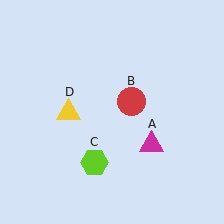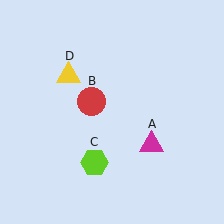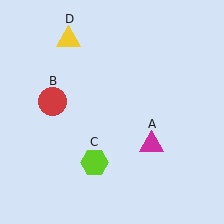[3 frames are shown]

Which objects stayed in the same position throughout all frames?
Magenta triangle (object A) and lime hexagon (object C) remained stationary.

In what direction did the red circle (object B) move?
The red circle (object B) moved left.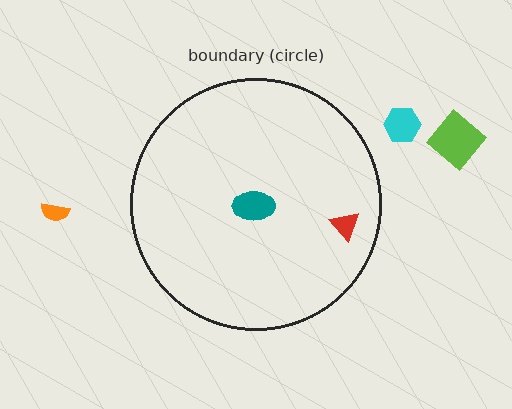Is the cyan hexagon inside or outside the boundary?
Outside.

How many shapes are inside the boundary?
2 inside, 3 outside.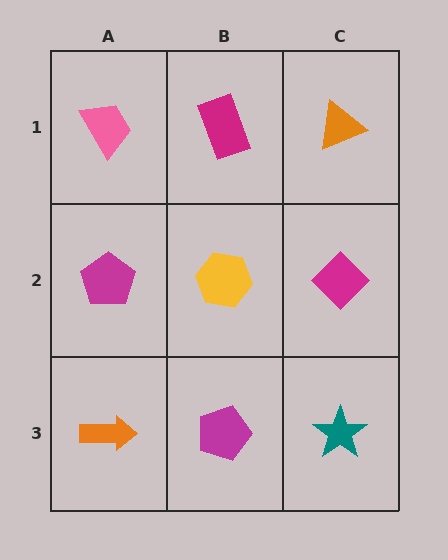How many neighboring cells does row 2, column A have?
3.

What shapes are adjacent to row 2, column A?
A pink trapezoid (row 1, column A), an orange arrow (row 3, column A), a yellow hexagon (row 2, column B).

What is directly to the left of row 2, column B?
A magenta pentagon.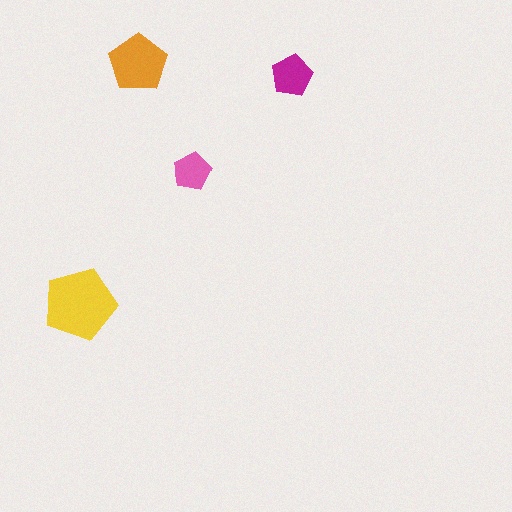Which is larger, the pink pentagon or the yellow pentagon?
The yellow one.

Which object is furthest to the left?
The yellow pentagon is leftmost.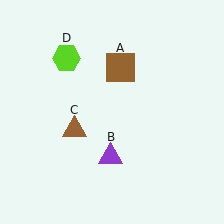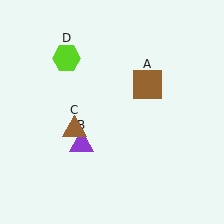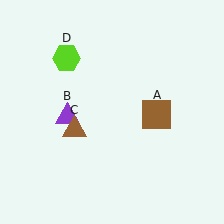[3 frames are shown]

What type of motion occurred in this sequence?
The brown square (object A), purple triangle (object B) rotated clockwise around the center of the scene.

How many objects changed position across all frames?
2 objects changed position: brown square (object A), purple triangle (object B).